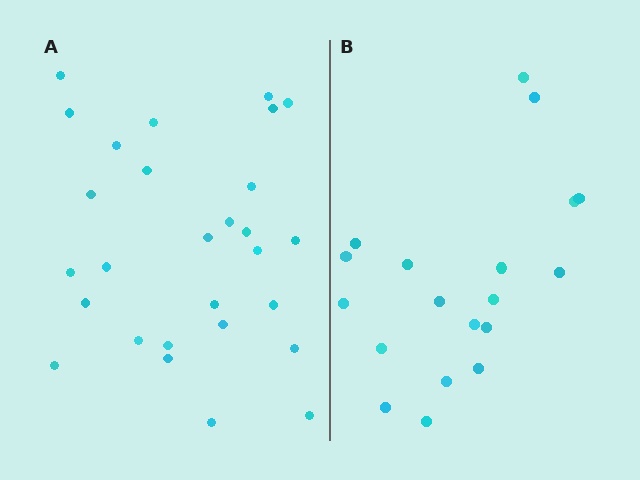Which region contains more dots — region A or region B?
Region A (the left region) has more dots.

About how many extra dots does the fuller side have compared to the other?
Region A has roughly 8 or so more dots than region B.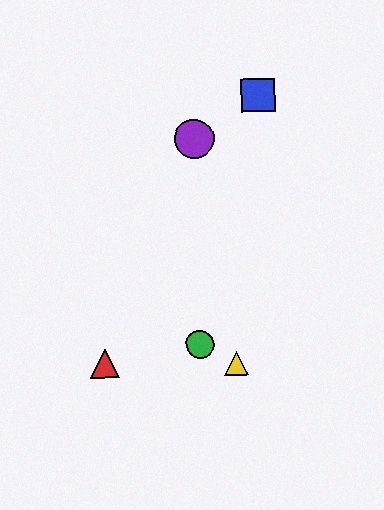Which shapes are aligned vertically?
The green circle, the purple circle are aligned vertically.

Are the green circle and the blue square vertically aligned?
No, the green circle is at x≈200 and the blue square is at x≈258.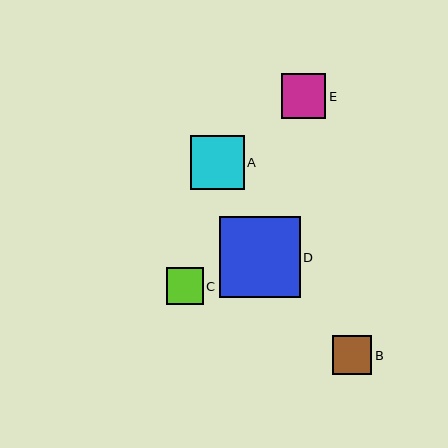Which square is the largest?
Square D is the largest with a size of approximately 81 pixels.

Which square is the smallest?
Square C is the smallest with a size of approximately 36 pixels.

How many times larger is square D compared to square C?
Square D is approximately 2.2 times the size of square C.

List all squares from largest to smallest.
From largest to smallest: D, A, E, B, C.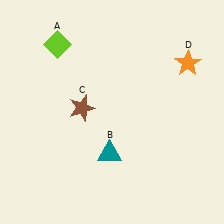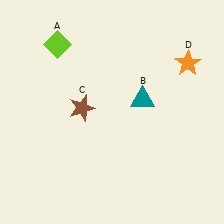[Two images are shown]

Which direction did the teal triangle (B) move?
The teal triangle (B) moved up.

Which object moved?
The teal triangle (B) moved up.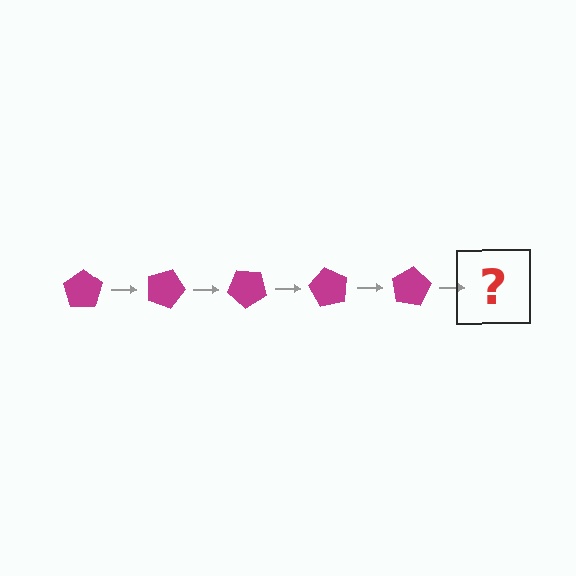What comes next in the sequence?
The next element should be a magenta pentagon rotated 100 degrees.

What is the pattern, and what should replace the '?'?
The pattern is that the pentagon rotates 20 degrees each step. The '?' should be a magenta pentagon rotated 100 degrees.